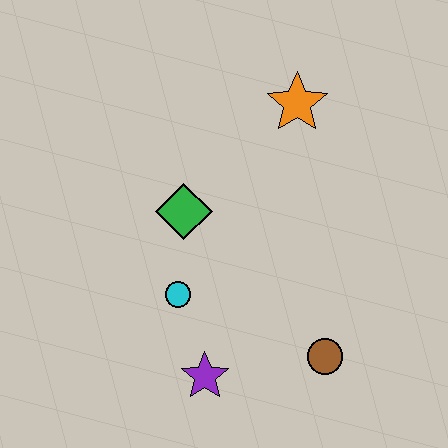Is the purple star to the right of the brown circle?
No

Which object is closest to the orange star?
The green diamond is closest to the orange star.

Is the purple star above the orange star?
No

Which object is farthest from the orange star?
The purple star is farthest from the orange star.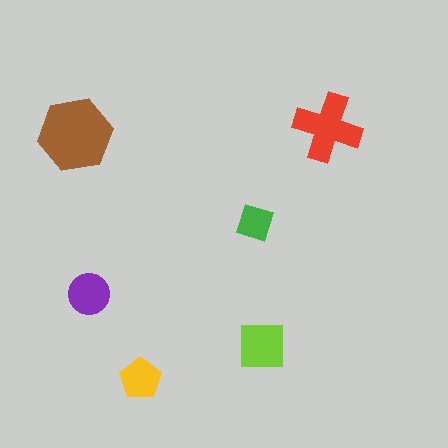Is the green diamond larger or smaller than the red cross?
Smaller.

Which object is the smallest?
The green diamond.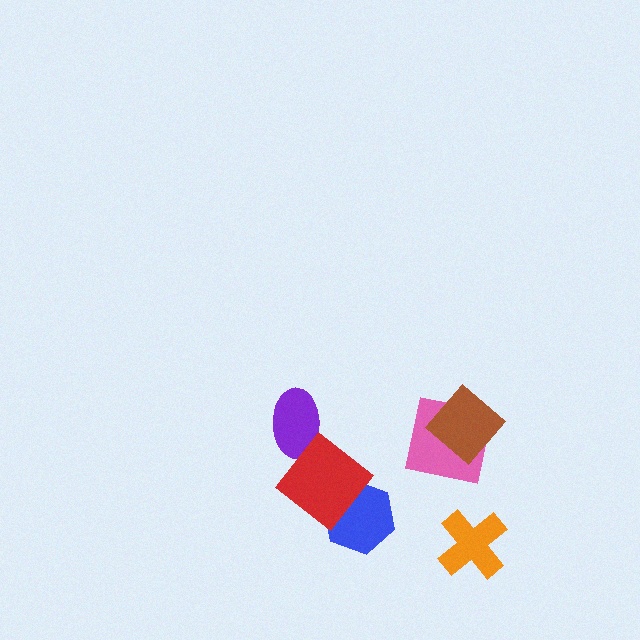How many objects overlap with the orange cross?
0 objects overlap with the orange cross.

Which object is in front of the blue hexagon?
The red diamond is in front of the blue hexagon.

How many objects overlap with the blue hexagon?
1 object overlaps with the blue hexagon.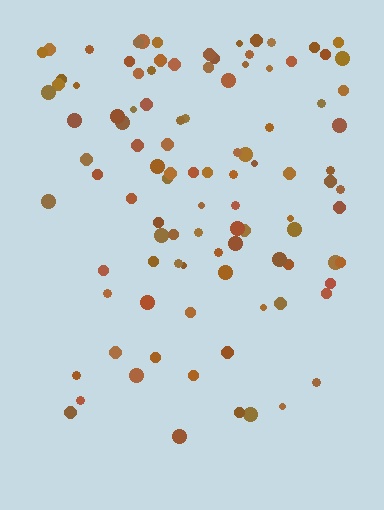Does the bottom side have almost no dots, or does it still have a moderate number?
Still a moderate number, just noticeably fewer than the top.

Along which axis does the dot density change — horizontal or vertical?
Vertical.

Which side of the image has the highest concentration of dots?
The top.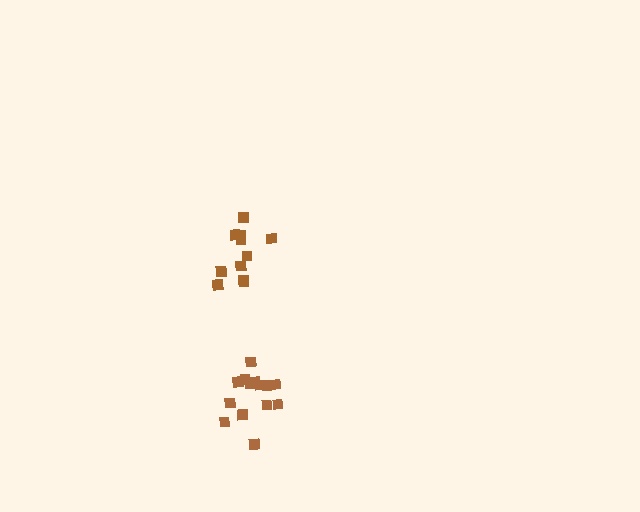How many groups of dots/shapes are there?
There are 2 groups.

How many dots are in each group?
Group 1: 11 dots, Group 2: 14 dots (25 total).